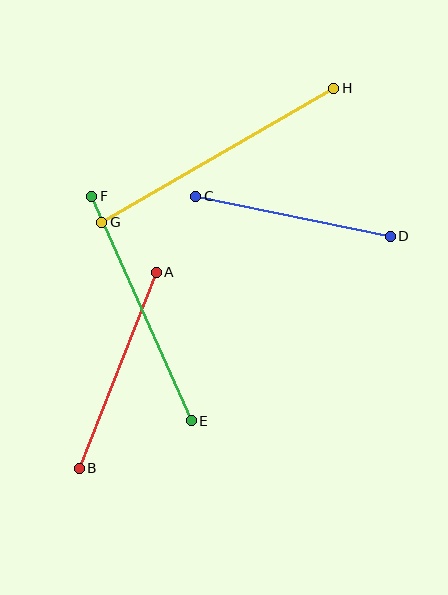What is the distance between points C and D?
The distance is approximately 198 pixels.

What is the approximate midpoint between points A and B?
The midpoint is at approximately (118, 370) pixels.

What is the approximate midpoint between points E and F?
The midpoint is at approximately (141, 309) pixels.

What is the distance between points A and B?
The distance is approximately 211 pixels.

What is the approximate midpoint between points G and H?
The midpoint is at approximately (218, 155) pixels.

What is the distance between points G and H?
The distance is approximately 268 pixels.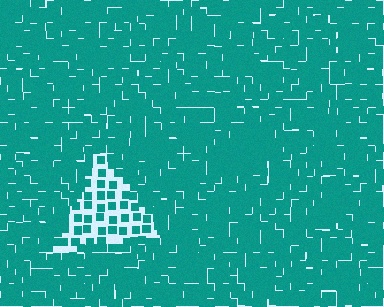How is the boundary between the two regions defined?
The boundary is defined by a change in element density (approximately 2.4x ratio). All elements are the same color, size, and shape.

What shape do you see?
I see a triangle.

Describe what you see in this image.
The image contains small teal elements arranged at two different densities. A triangle-shaped region is visible where the elements are less densely packed than the surrounding area.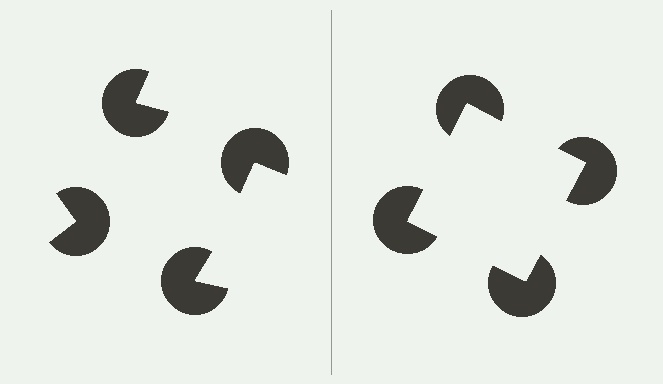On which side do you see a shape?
An illusory square appears on the right side. On the left side the wedge cuts are rotated, so no coherent shape forms.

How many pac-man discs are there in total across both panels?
8 — 4 on each side.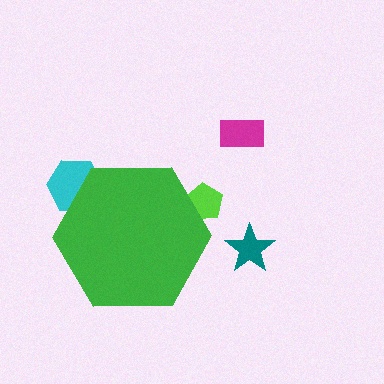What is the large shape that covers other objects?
A green hexagon.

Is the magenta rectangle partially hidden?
No, the magenta rectangle is fully visible.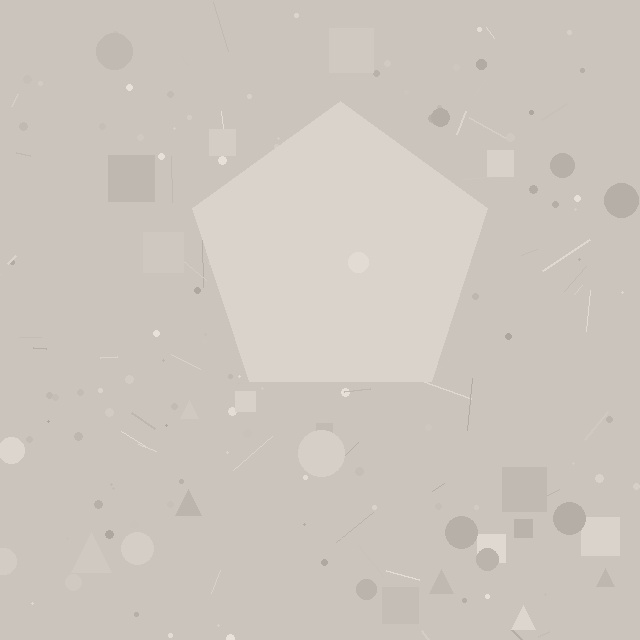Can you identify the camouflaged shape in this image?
The camouflaged shape is a pentagon.